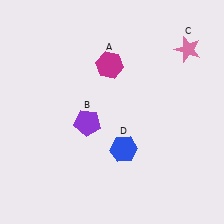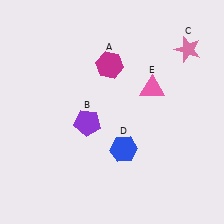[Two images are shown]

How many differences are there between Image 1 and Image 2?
There is 1 difference between the two images.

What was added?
A pink triangle (E) was added in Image 2.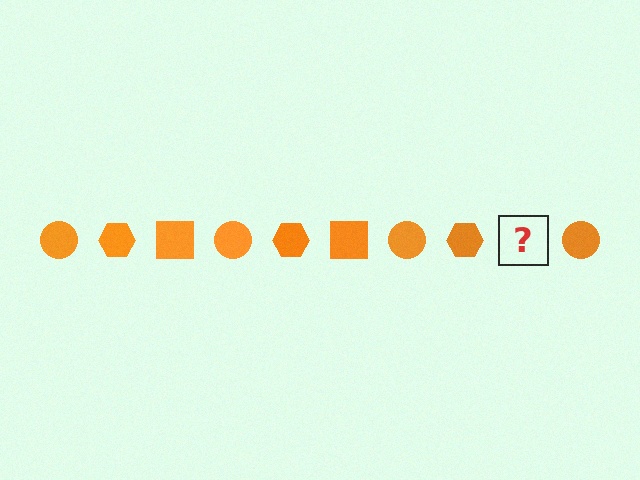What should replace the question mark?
The question mark should be replaced with an orange square.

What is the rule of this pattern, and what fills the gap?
The rule is that the pattern cycles through circle, hexagon, square shapes in orange. The gap should be filled with an orange square.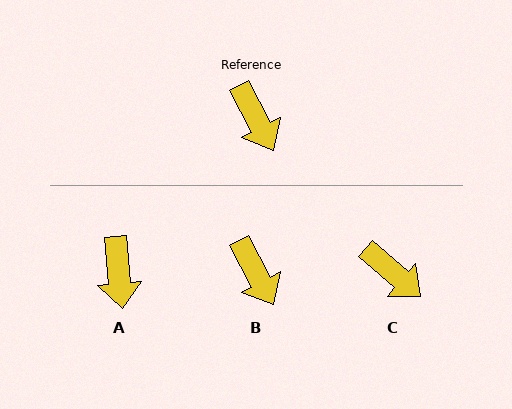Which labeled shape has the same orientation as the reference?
B.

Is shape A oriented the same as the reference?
No, it is off by about 22 degrees.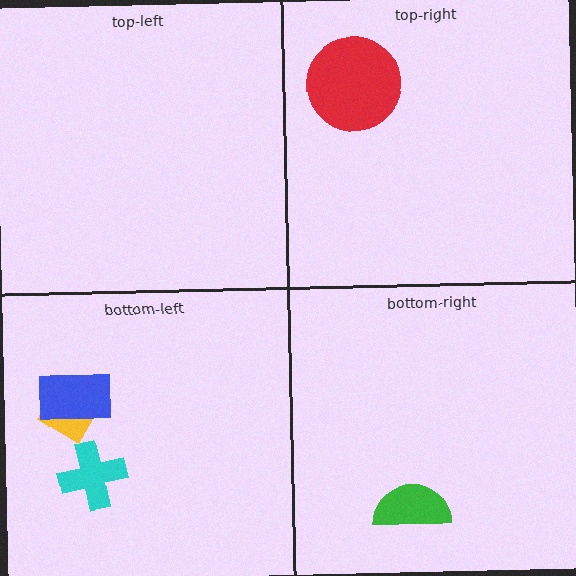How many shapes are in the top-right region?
1.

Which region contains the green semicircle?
The bottom-right region.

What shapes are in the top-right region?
The red circle.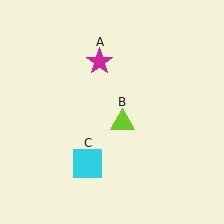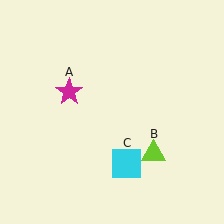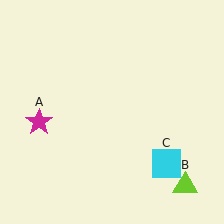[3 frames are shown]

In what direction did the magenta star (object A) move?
The magenta star (object A) moved down and to the left.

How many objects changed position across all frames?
3 objects changed position: magenta star (object A), lime triangle (object B), cyan square (object C).